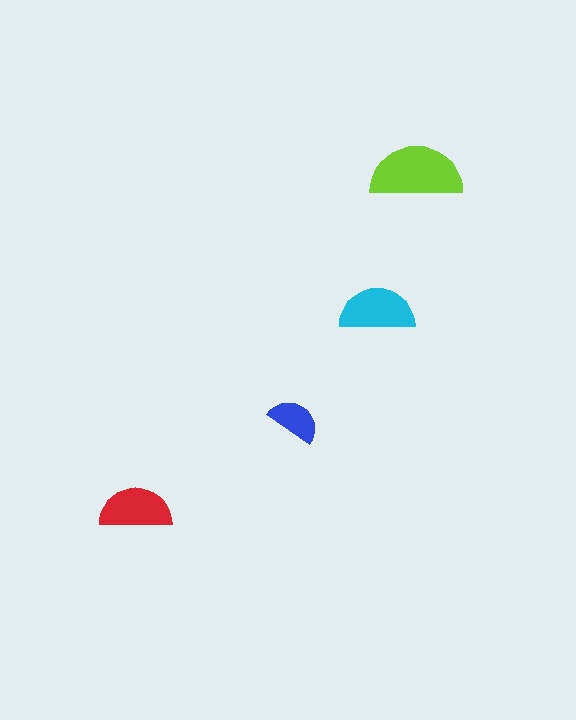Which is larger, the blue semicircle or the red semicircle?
The red one.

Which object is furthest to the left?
The red semicircle is leftmost.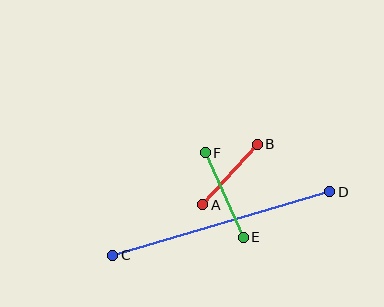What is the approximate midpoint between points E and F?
The midpoint is at approximately (224, 195) pixels.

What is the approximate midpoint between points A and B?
The midpoint is at approximately (230, 175) pixels.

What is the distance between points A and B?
The distance is approximately 81 pixels.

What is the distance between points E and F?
The distance is approximately 93 pixels.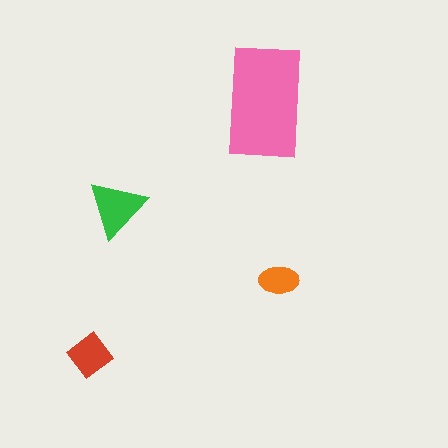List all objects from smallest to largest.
The orange ellipse, the red diamond, the green triangle, the pink rectangle.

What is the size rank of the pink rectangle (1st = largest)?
1st.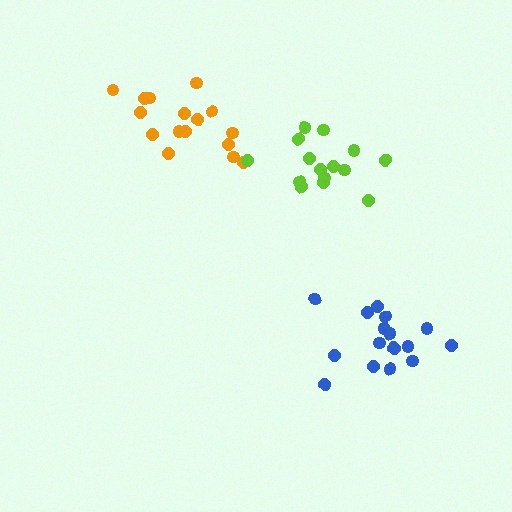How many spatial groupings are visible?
There are 3 spatial groupings.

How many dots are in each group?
Group 1: 17 dots, Group 2: 16 dots, Group 3: 15 dots (48 total).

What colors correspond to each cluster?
The clusters are colored: blue, orange, lime.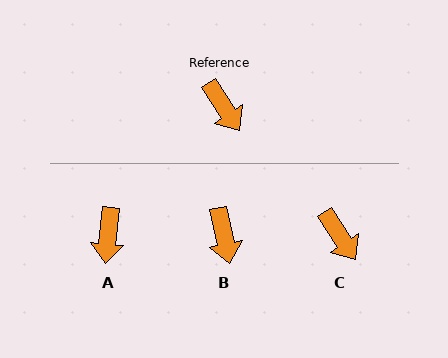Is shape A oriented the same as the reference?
No, it is off by about 39 degrees.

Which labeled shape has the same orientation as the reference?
C.